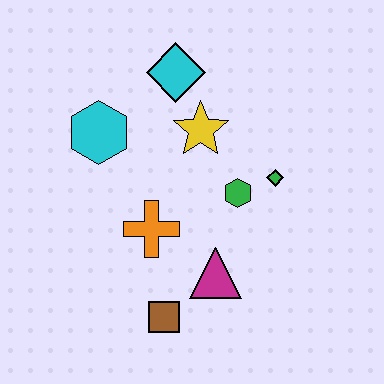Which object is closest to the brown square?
The magenta triangle is closest to the brown square.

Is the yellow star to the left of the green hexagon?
Yes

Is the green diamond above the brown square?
Yes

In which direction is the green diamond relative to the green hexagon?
The green diamond is to the right of the green hexagon.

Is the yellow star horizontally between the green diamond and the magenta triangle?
No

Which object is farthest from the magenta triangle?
The cyan diamond is farthest from the magenta triangle.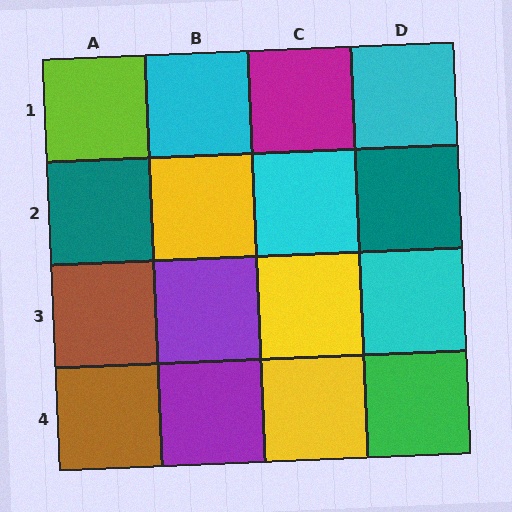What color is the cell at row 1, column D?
Cyan.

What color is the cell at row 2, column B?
Yellow.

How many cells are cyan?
4 cells are cyan.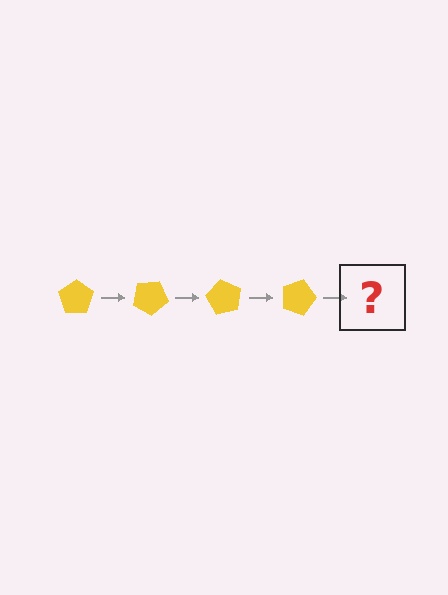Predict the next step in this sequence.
The next step is a yellow pentagon rotated 120 degrees.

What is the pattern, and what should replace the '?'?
The pattern is that the pentagon rotates 30 degrees each step. The '?' should be a yellow pentagon rotated 120 degrees.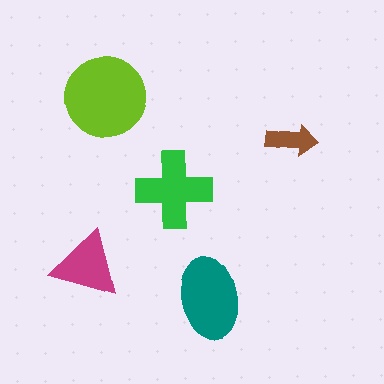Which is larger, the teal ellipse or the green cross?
The teal ellipse.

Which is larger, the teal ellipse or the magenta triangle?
The teal ellipse.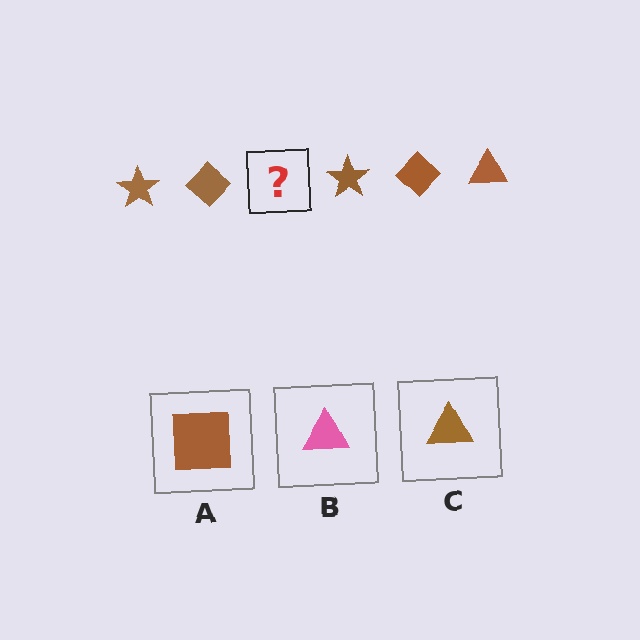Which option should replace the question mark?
Option C.